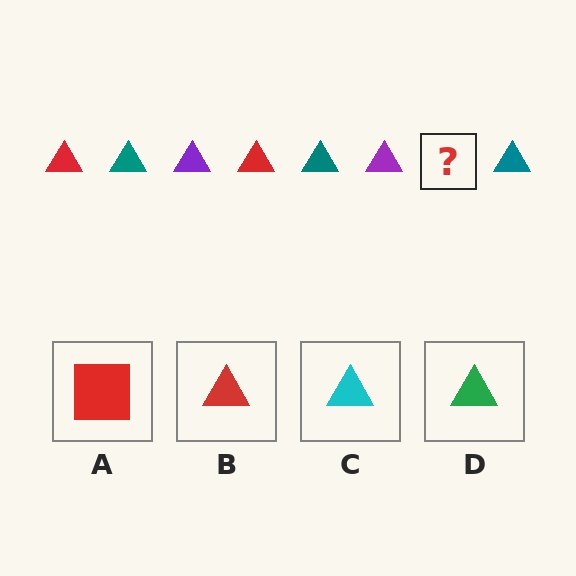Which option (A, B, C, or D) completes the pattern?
B.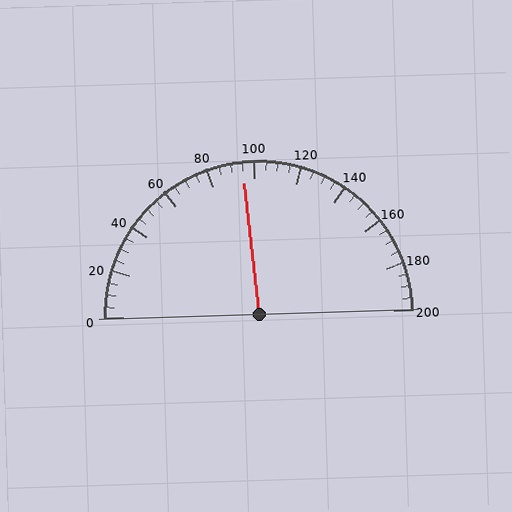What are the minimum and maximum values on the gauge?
The gauge ranges from 0 to 200.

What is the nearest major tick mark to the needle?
The nearest major tick mark is 100.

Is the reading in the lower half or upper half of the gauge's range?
The reading is in the lower half of the range (0 to 200).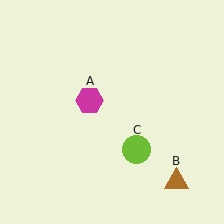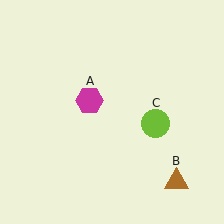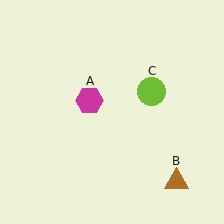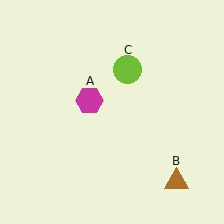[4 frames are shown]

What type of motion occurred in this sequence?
The lime circle (object C) rotated counterclockwise around the center of the scene.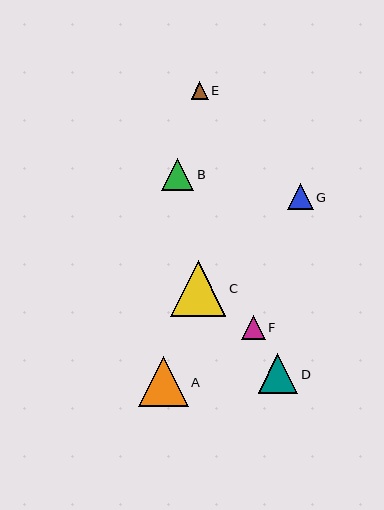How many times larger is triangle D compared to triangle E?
Triangle D is approximately 2.3 times the size of triangle E.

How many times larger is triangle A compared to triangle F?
Triangle A is approximately 2.1 times the size of triangle F.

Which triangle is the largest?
Triangle C is the largest with a size of approximately 55 pixels.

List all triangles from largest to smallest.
From largest to smallest: C, A, D, B, G, F, E.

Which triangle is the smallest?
Triangle E is the smallest with a size of approximately 17 pixels.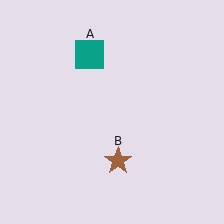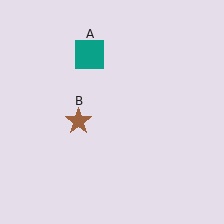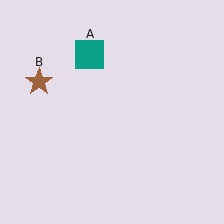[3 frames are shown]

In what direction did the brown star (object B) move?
The brown star (object B) moved up and to the left.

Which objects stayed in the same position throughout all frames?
Teal square (object A) remained stationary.